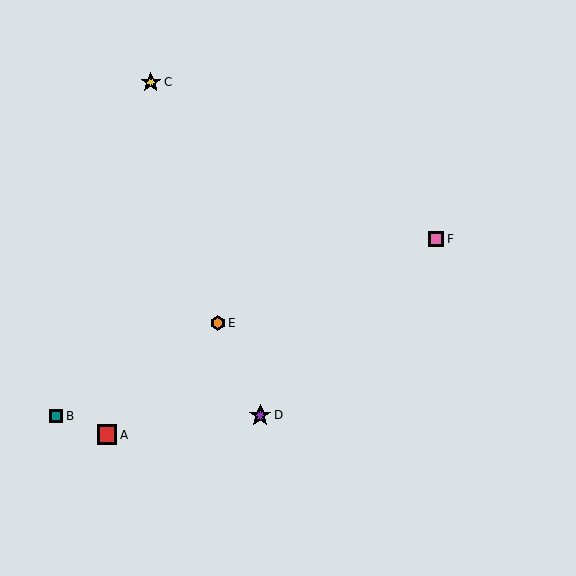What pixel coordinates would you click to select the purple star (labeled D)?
Click at (260, 415) to select the purple star D.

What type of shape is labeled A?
Shape A is a red square.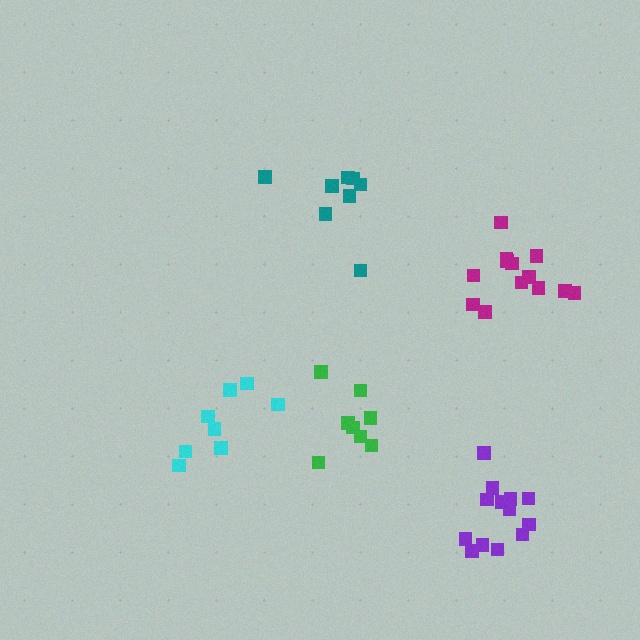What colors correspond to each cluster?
The clusters are colored: magenta, teal, green, cyan, purple.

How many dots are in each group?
Group 1: 13 dots, Group 2: 8 dots, Group 3: 8 dots, Group 4: 8 dots, Group 5: 13 dots (50 total).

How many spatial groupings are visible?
There are 5 spatial groupings.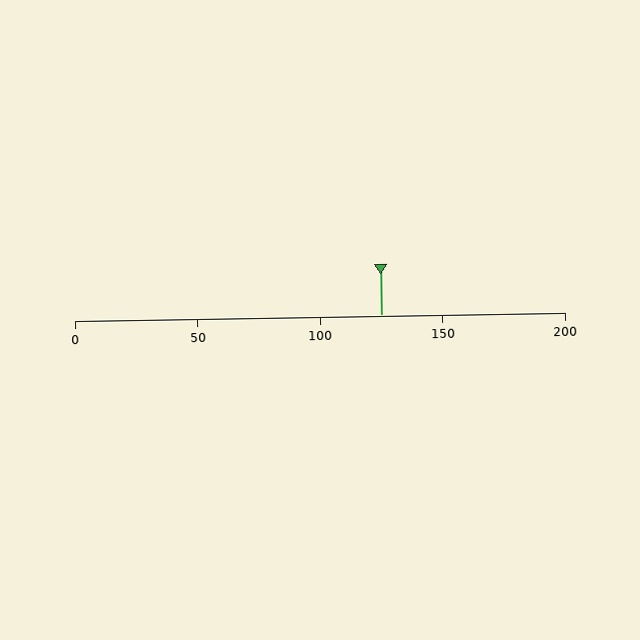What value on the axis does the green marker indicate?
The marker indicates approximately 125.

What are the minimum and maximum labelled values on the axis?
The axis runs from 0 to 200.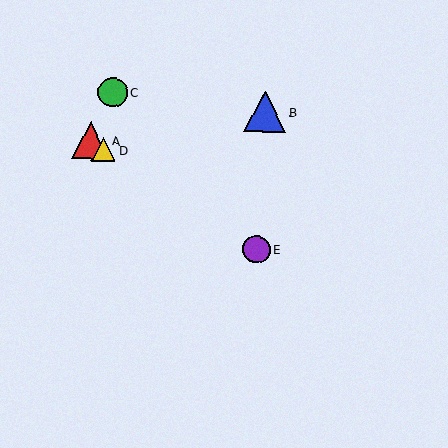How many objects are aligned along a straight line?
3 objects (A, D, E) are aligned along a straight line.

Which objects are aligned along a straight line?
Objects A, D, E are aligned along a straight line.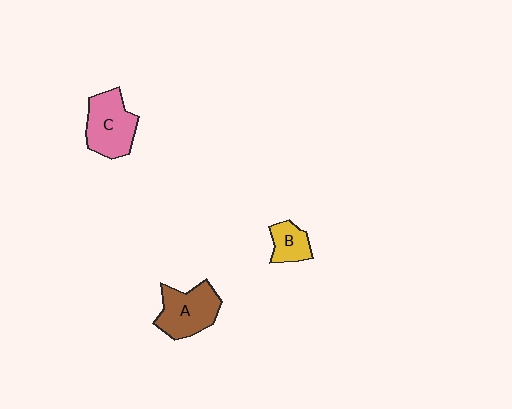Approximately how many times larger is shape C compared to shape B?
Approximately 2.0 times.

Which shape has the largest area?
Shape C (pink).